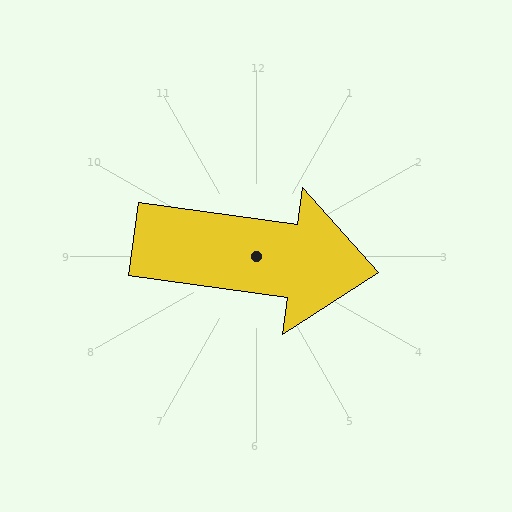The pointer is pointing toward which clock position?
Roughly 3 o'clock.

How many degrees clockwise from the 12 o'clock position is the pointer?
Approximately 98 degrees.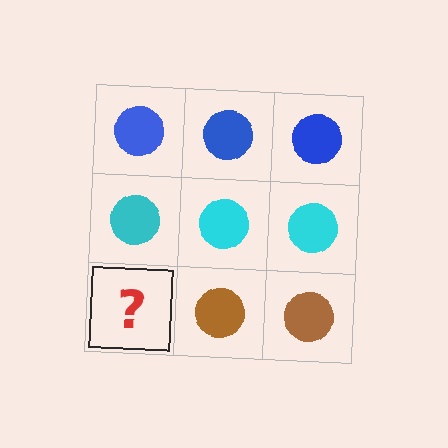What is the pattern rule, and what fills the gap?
The rule is that each row has a consistent color. The gap should be filled with a brown circle.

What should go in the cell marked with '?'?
The missing cell should contain a brown circle.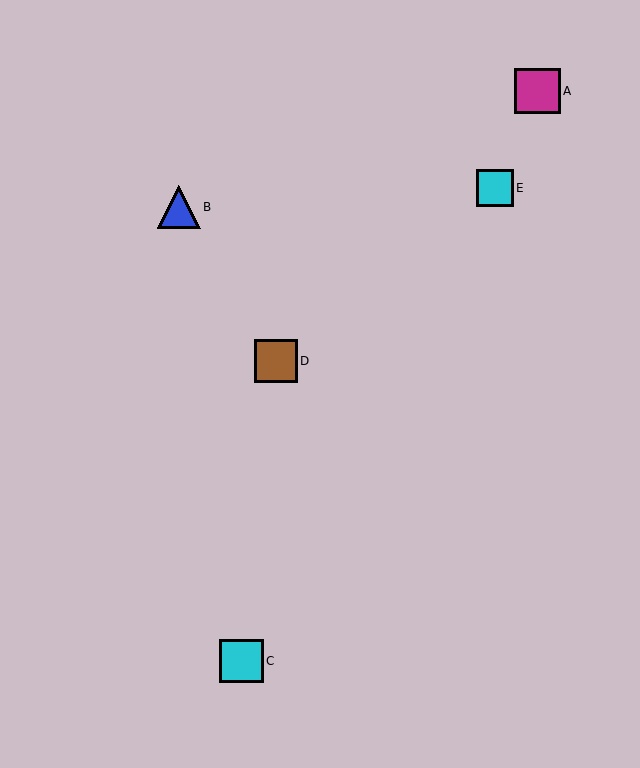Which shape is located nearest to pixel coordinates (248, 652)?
The cyan square (labeled C) at (241, 661) is nearest to that location.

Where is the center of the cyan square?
The center of the cyan square is at (495, 188).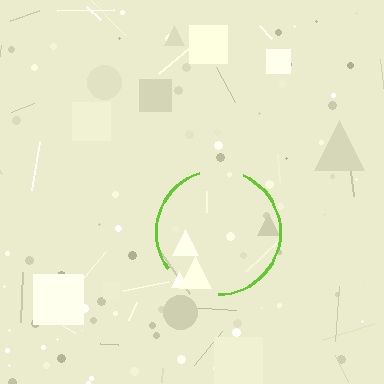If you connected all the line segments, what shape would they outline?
They would outline a circle.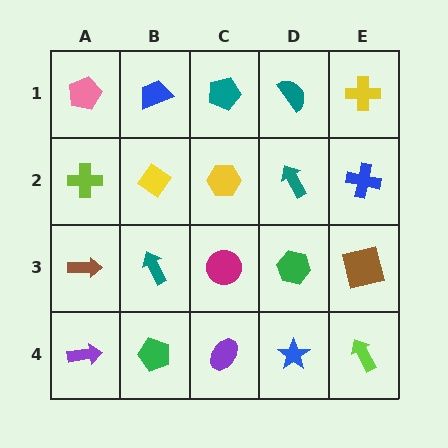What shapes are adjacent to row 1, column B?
A yellow diamond (row 2, column B), a pink pentagon (row 1, column A), a teal pentagon (row 1, column C).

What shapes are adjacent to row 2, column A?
A pink pentagon (row 1, column A), a brown arrow (row 3, column A), a yellow diamond (row 2, column B).